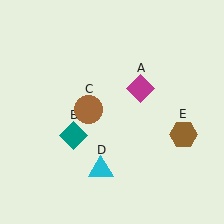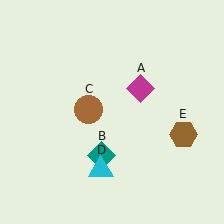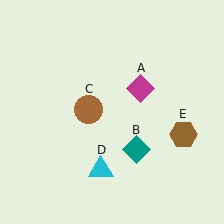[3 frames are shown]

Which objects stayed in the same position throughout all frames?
Magenta diamond (object A) and brown circle (object C) and cyan triangle (object D) and brown hexagon (object E) remained stationary.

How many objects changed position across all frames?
1 object changed position: teal diamond (object B).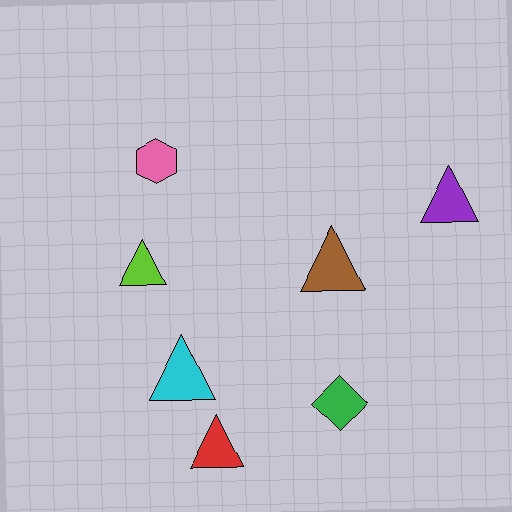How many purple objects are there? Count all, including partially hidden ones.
There is 1 purple object.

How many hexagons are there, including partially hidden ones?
There is 1 hexagon.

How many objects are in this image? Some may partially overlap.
There are 7 objects.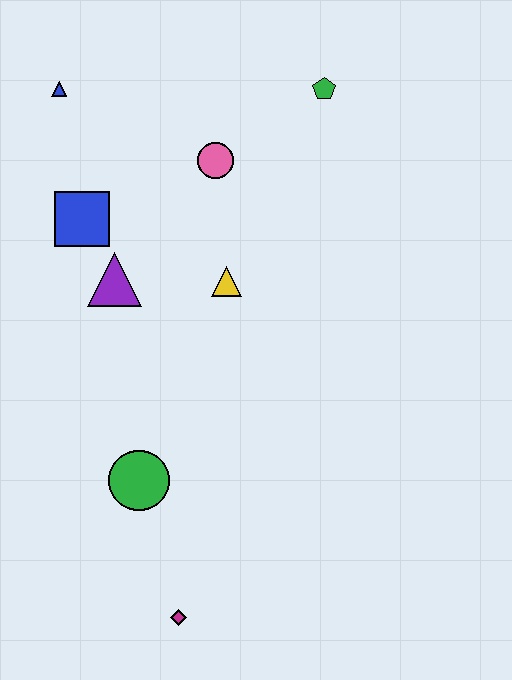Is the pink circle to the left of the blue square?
No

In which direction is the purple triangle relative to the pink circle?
The purple triangle is below the pink circle.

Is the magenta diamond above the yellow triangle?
No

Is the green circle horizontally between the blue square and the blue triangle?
No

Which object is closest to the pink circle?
The yellow triangle is closest to the pink circle.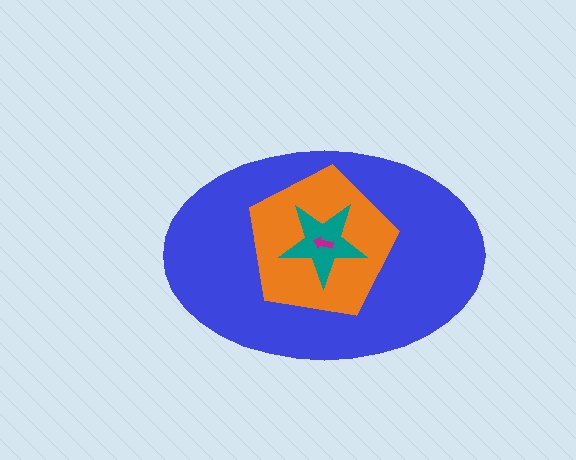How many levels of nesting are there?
4.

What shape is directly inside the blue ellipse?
The orange pentagon.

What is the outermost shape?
The blue ellipse.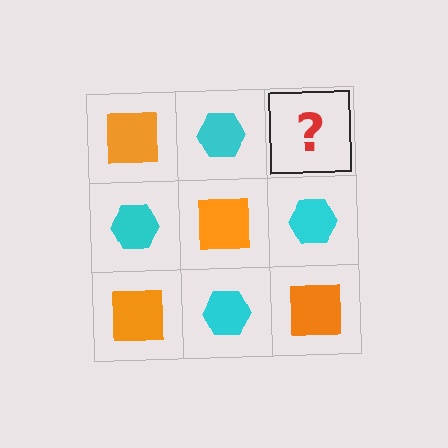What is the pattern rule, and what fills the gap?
The rule is that it alternates orange square and cyan hexagon in a checkerboard pattern. The gap should be filled with an orange square.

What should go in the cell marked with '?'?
The missing cell should contain an orange square.